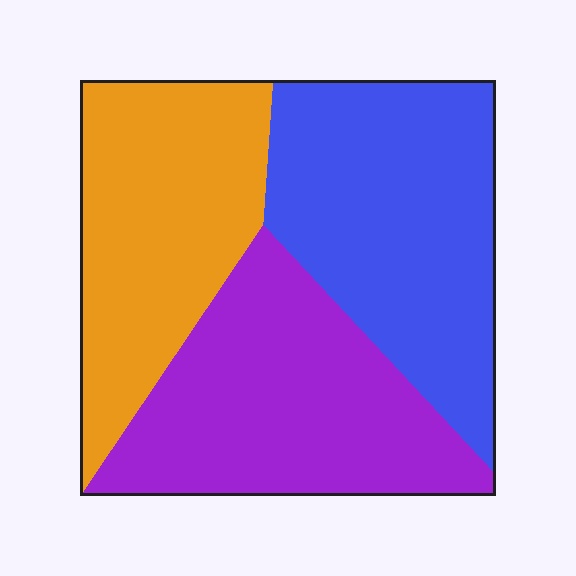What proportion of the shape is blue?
Blue takes up between a quarter and a half of the shape.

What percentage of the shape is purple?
Purple covers roughly 35% of the shape.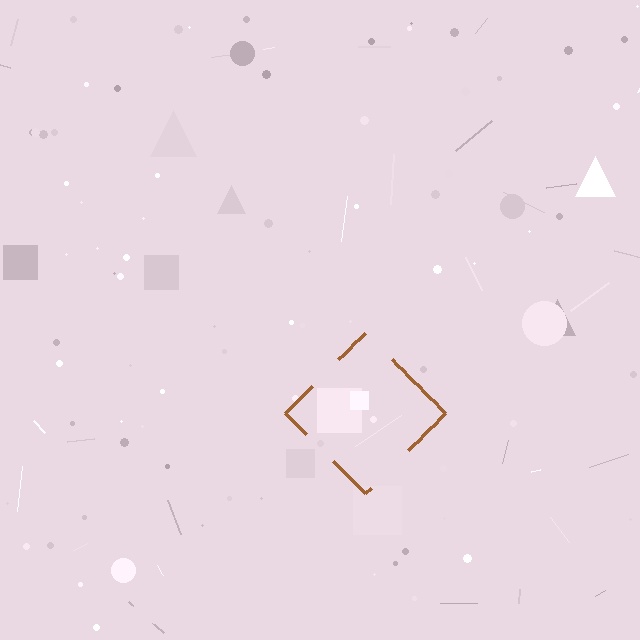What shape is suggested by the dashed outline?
The dashed outline suggests a diamond.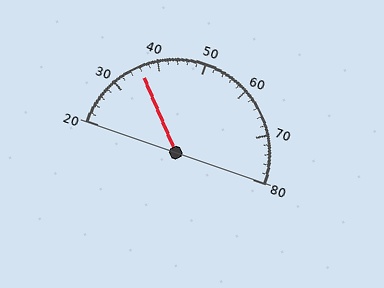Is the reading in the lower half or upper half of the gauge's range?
The reading is in the lower half of the range (20 to 80).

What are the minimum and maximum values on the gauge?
The gauge ranges from 20 to 80.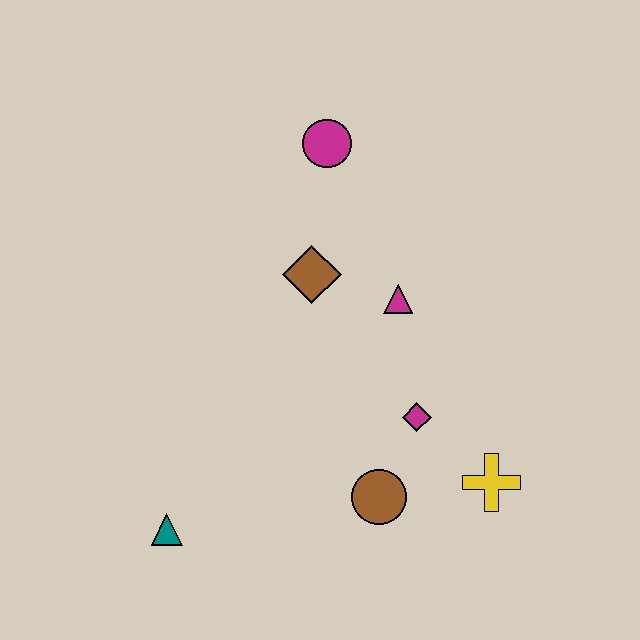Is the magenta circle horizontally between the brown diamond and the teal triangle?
No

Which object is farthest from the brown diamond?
The teal triangle is farthest from the brown diamond.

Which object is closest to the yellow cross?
The magenta diamond is closest to the yellow cross.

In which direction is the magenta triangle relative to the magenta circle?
The magenta triangle is below the magenta circle.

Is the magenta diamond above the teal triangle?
Yes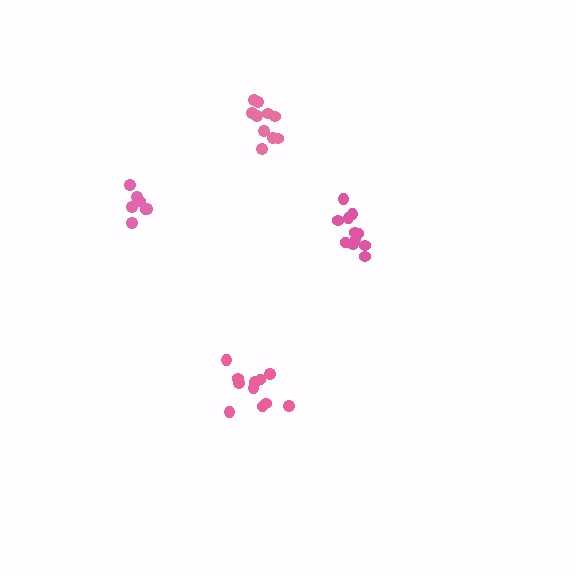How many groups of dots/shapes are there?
There are 4 groups.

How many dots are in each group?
Group 1: 11 dots, Group 2: 7 dots, Group 3: 11 dots, Group 4: 10 dots (39 total).